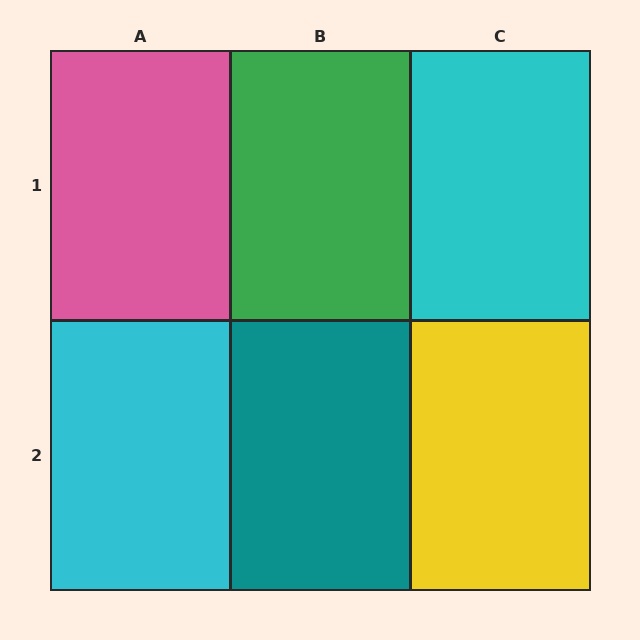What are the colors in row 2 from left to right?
Cyan, teal, yellow.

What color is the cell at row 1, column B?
Green.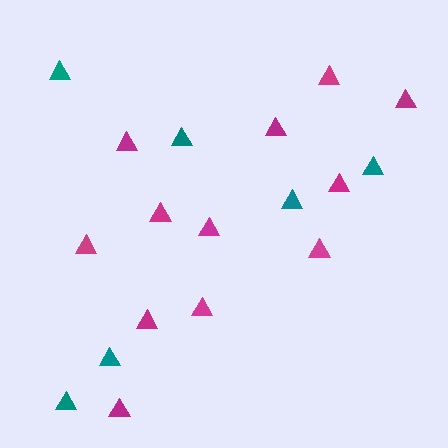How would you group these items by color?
There are 2 groups: one group of teal triangles (6) and one group of magenta triangles (12).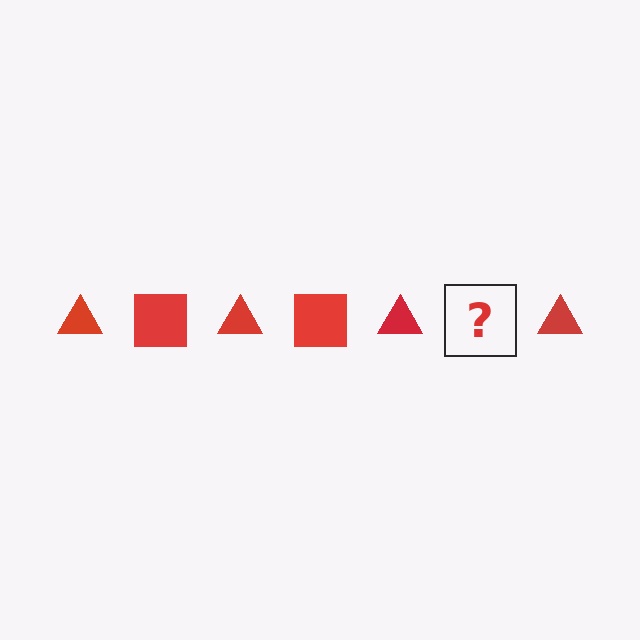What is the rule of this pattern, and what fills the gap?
The rule is that the pattern cycles through triangle, square shapes in red. The gap should be filled with a red square.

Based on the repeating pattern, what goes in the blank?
The blank should be a red square.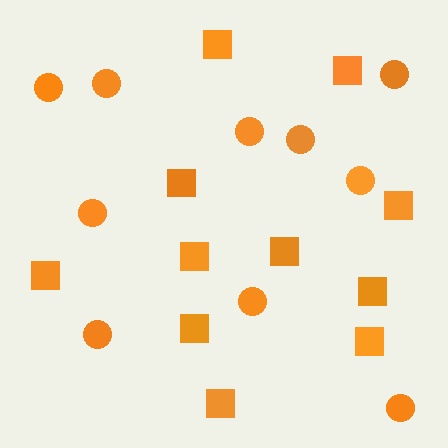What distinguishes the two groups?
There are 2 groups: one group of squares (11) and one group of circles (10).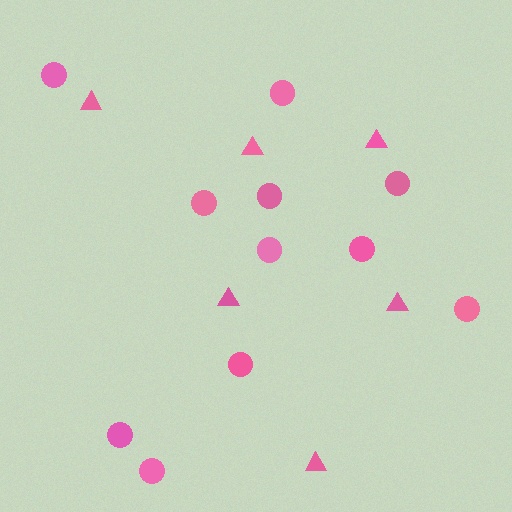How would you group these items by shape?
There are 2 groups: one group of triangles (6) and one group of circles (11).